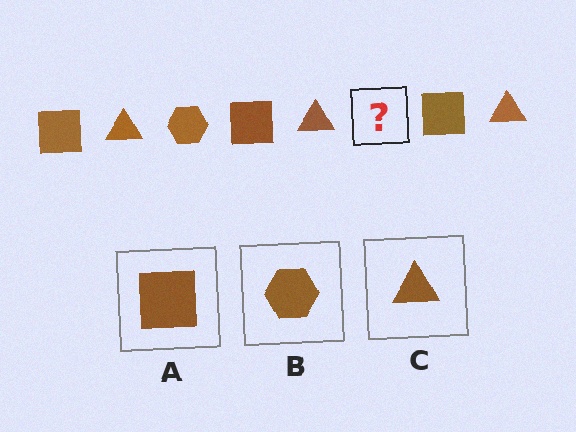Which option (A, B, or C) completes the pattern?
B.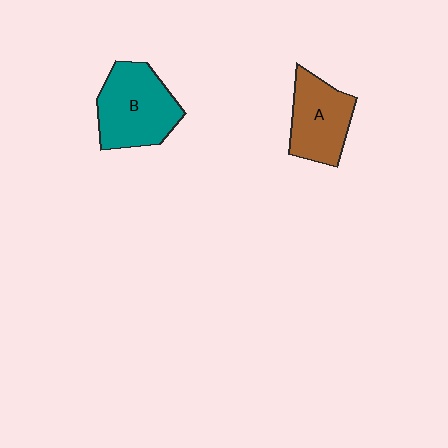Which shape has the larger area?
Shape B (teal).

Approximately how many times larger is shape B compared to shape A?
Approximately 1.2 times.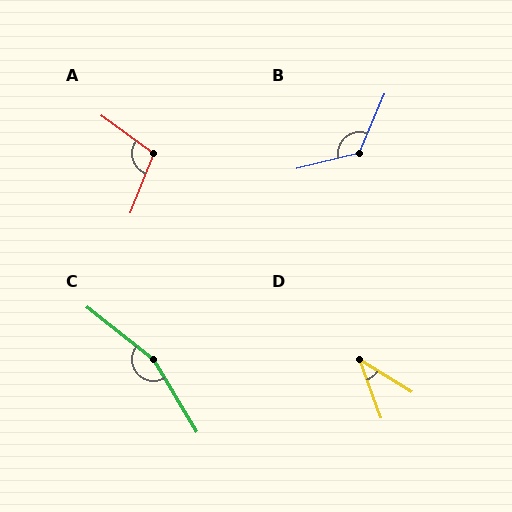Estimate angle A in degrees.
Approximately 104 degrees.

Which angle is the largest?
C, at approximately 159 degrees.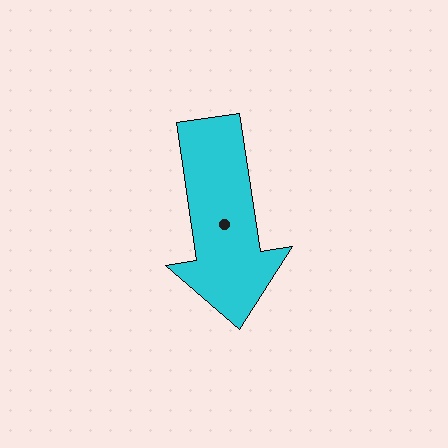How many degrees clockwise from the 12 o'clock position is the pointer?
Approximately 172 degrees.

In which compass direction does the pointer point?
South.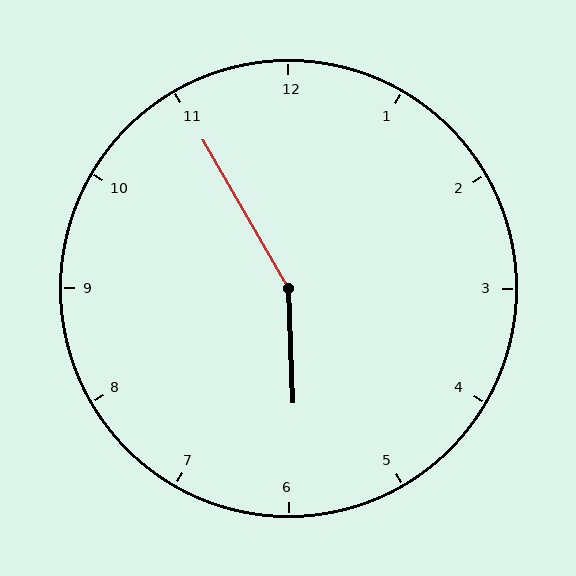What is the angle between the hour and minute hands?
Approximately 152 degrees.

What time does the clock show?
5:55.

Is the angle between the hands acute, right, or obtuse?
It is obtuse.